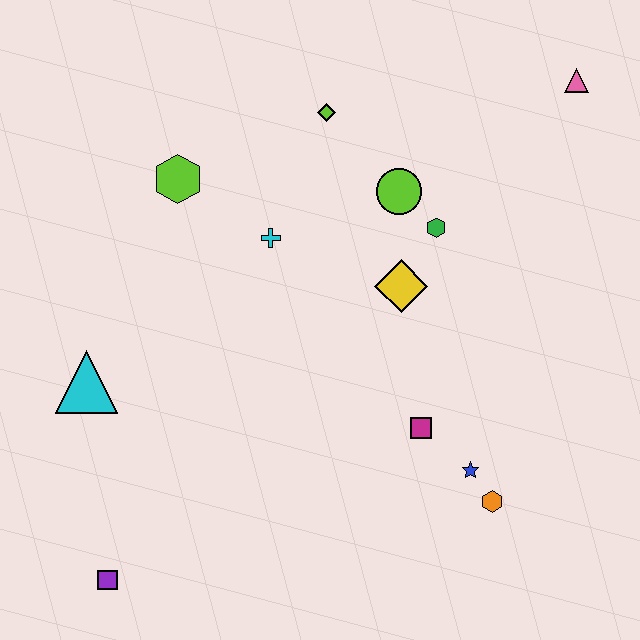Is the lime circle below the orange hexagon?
No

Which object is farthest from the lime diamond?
The purple square is farthest from the lime diamond.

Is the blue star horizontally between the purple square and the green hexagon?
No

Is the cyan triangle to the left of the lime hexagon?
Yes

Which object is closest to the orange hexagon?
The blue star is closest to the orange hexagon.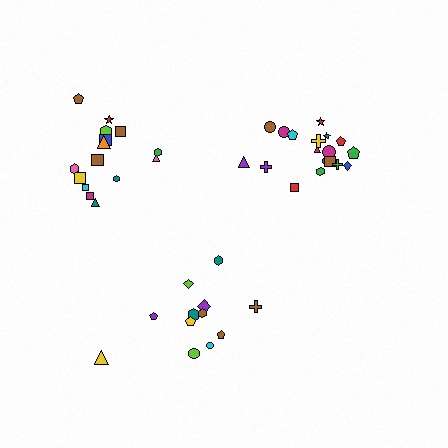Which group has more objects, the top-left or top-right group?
The top-right group.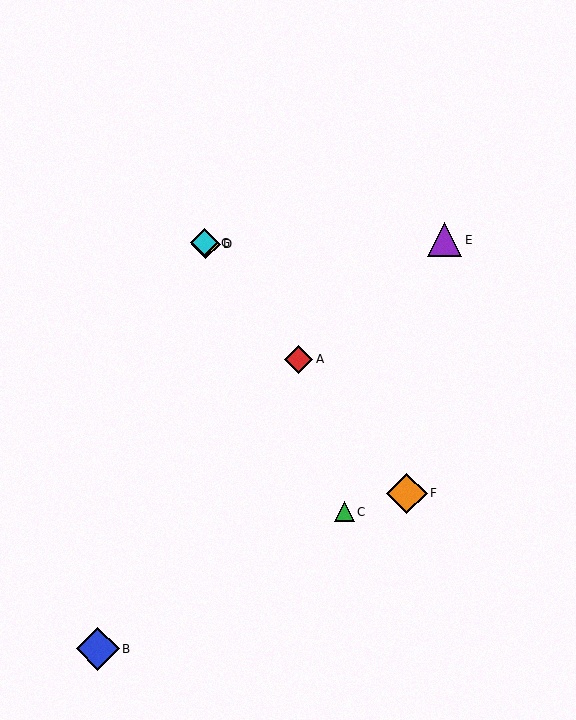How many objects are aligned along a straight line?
4 objects (A, D, F, G) are aligned along a straight line.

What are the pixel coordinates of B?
Object B is at (98, 649).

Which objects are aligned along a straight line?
Objects A, D, F, G are aligned along a straight line.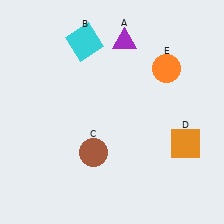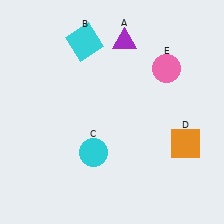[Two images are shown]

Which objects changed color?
C changed from brown to cyan. E changed from orange to pink.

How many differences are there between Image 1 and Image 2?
There are 2 differences between the two images.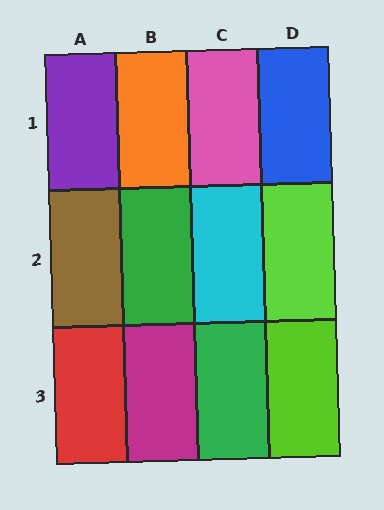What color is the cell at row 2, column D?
Lime.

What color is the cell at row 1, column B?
Orange.